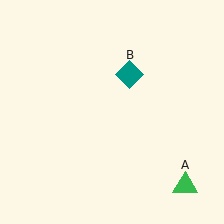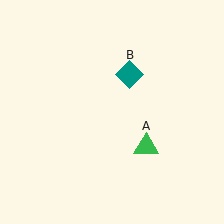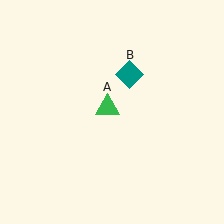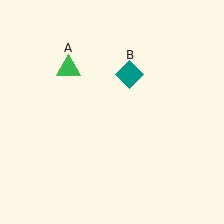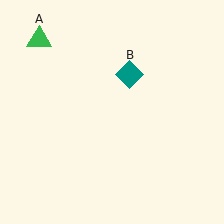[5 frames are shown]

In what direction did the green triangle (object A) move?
The green triangle (object A) moved up and to the left.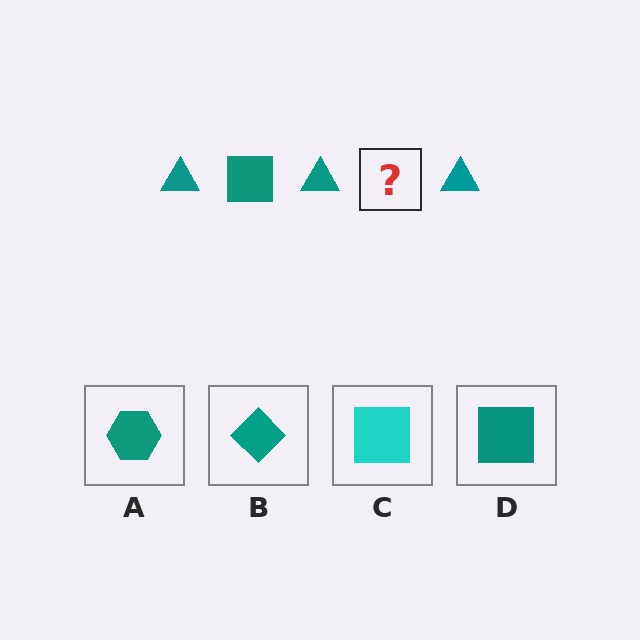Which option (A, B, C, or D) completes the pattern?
D.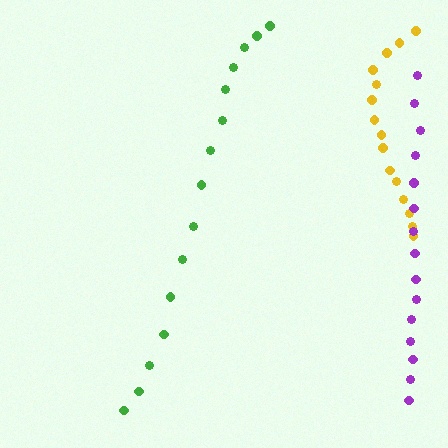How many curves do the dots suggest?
There are 3 distinct paths.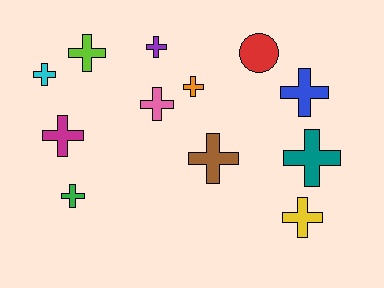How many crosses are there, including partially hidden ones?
There are 11 crosses.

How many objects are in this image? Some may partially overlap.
There are 12 objects.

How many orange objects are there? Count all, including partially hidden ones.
There is 1 orange object.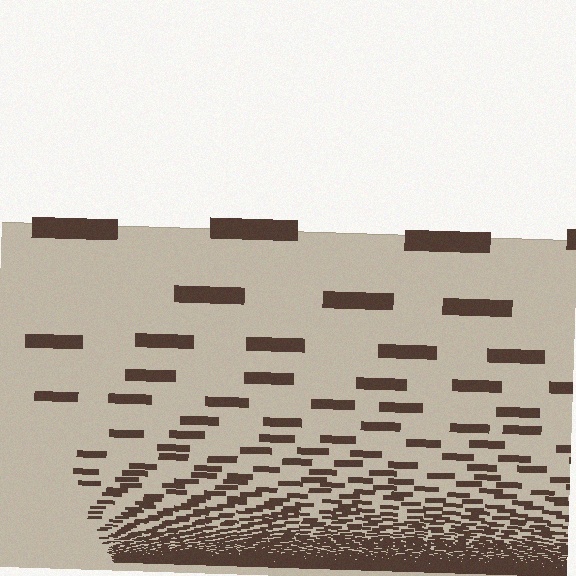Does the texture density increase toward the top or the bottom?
Density increases toward the bottom.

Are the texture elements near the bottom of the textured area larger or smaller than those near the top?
Smaller. The gradient is inverted — elements near the bottom are smaller and denser.